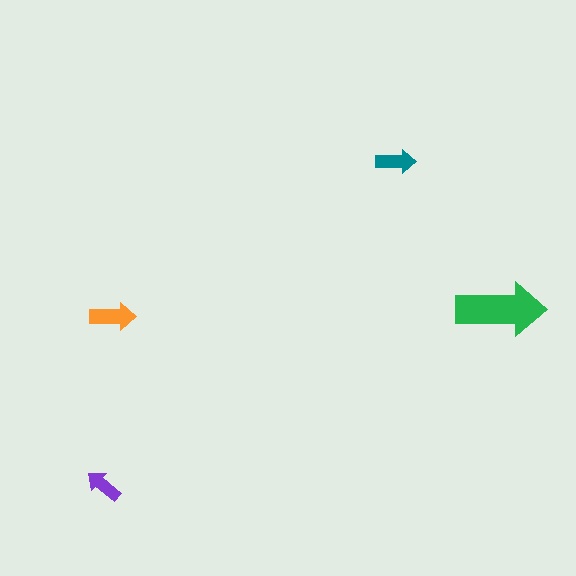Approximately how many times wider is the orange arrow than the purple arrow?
About 1.5 times wider.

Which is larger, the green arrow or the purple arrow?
The green one.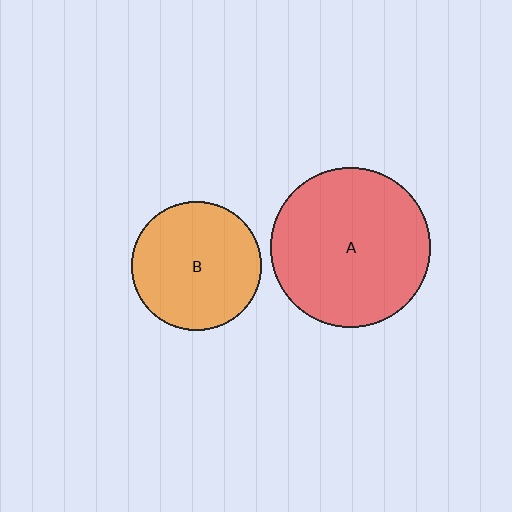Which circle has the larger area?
Circle A (red).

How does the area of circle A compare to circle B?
Approximately 1.5 times.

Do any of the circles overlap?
No, none of the circles overlap.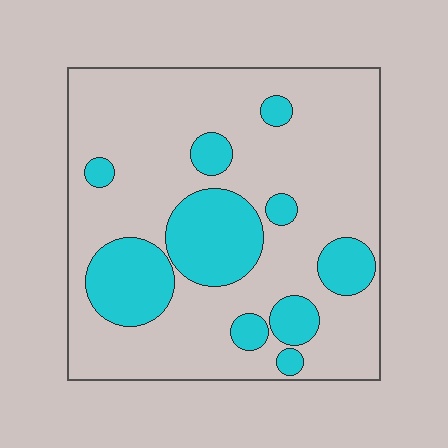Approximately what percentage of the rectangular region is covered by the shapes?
Approximately 25%.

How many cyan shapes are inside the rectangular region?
10.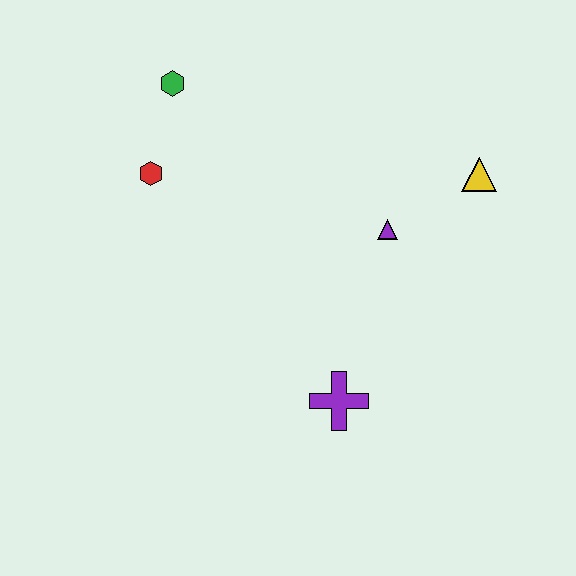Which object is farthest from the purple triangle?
The green hexagon is farthest from the purple triangle.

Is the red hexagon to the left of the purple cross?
Yes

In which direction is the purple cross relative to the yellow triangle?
The purple cross is below the yellow triangle.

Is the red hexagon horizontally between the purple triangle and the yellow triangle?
No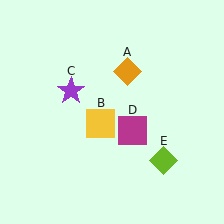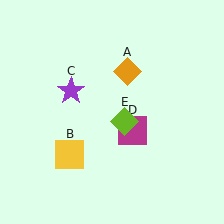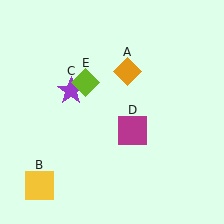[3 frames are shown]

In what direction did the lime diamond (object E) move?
The lime diamond (object E) moved up and to the left.